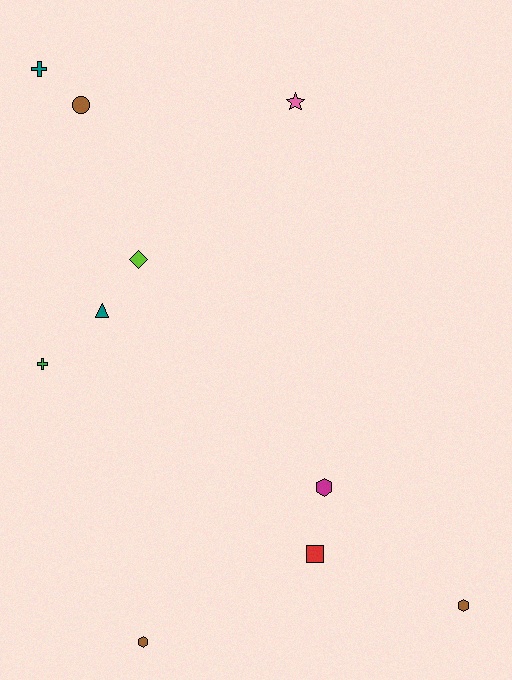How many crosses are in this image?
There are 2 crosses.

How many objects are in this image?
There are 10 objects.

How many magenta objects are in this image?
There is 1 magenta object.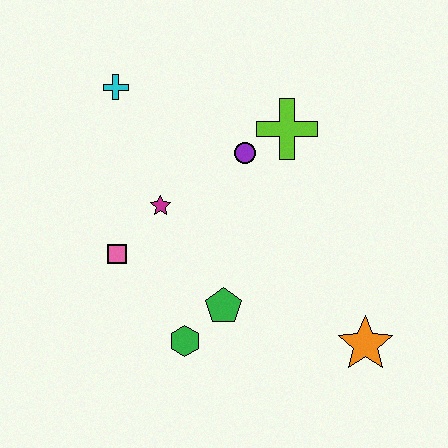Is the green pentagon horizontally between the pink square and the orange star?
Yes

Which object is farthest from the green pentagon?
The cyan cross is farthest from the green pentagon.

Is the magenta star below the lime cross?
Yes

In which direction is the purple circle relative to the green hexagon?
The purple circle is above the green hexagon.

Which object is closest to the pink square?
The magenta star is closest to the pink square.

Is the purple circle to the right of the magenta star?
Yes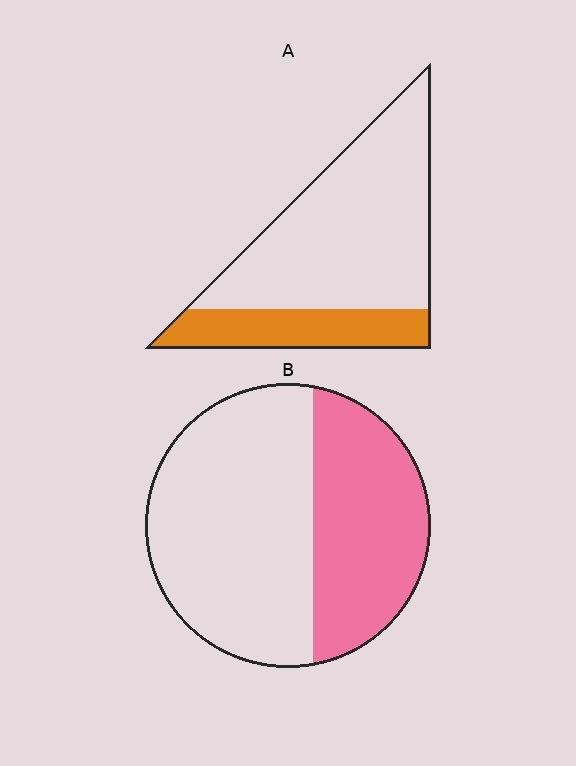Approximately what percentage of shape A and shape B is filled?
A is approximately 25% and B is approximately 40%.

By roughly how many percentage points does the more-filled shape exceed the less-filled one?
By roughly 15 percentage points (B over A).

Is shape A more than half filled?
No.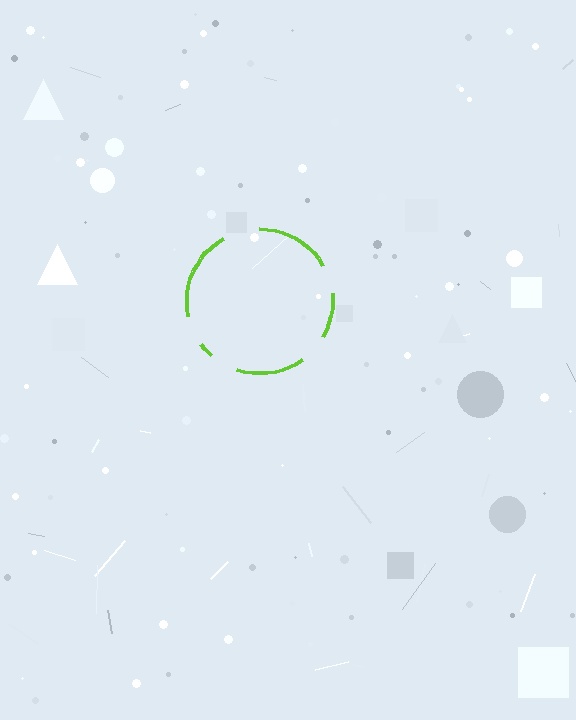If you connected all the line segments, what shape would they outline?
They would outline a circle.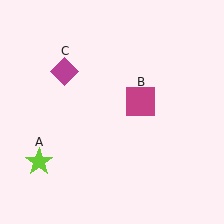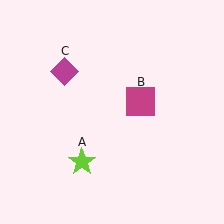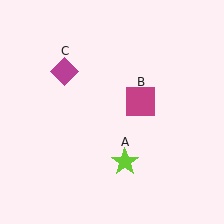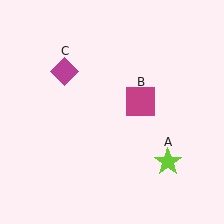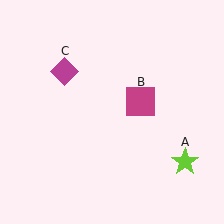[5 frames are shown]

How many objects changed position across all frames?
1 object changed position: lime star (object A).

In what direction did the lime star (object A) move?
The lime star (object A) moved right.